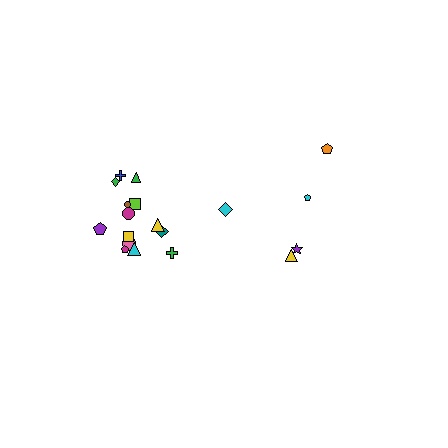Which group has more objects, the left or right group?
The left group.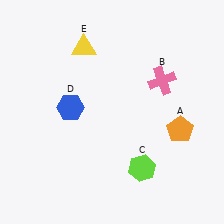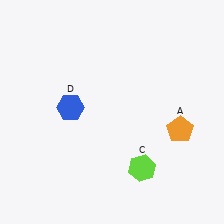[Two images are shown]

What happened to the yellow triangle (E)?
The yellow triangle (E) was removed in Image 2. It was in the top-left area of Image 1.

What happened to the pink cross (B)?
The pink cross (B) was removed in Image 2. It was in the top-right area of Image 1.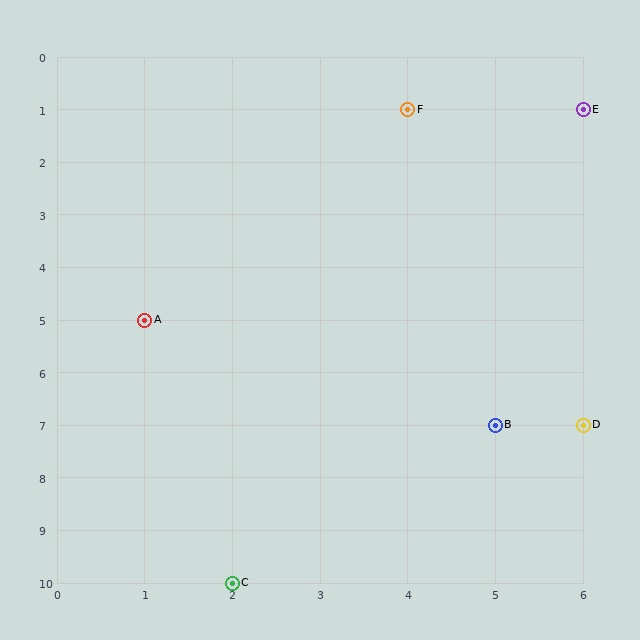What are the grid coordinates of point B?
Point B is at grid coordinates (5, 7).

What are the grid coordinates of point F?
Point F is at grid coordinates (4, 1).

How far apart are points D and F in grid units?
Points D and F are 2 columns and 6 rows apart (about 6.3 grid units diagonally).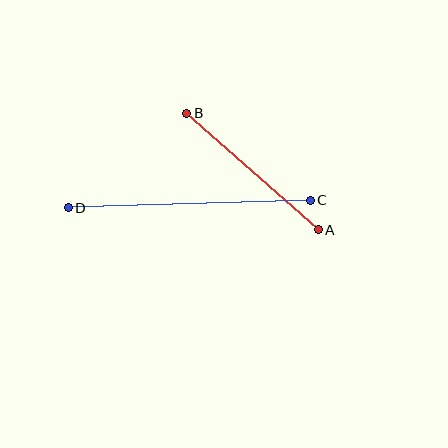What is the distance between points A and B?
The distance is approximately 176 pixels.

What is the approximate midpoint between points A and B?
The midpoint is at approximately (253, 172) pixels.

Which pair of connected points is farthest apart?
Points C and D are farthest apart.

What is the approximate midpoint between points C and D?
The midpoint is at approximately (189, 204) pixels.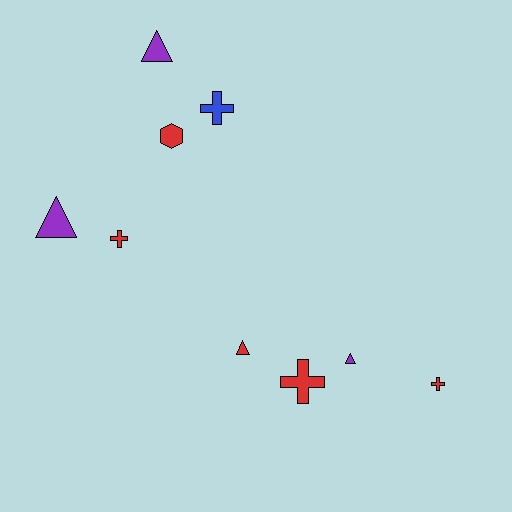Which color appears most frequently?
Red, with 5 objects.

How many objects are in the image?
There are 9 objects.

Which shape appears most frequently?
Cross, with 4 objects.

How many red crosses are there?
There are 3 red crosses.